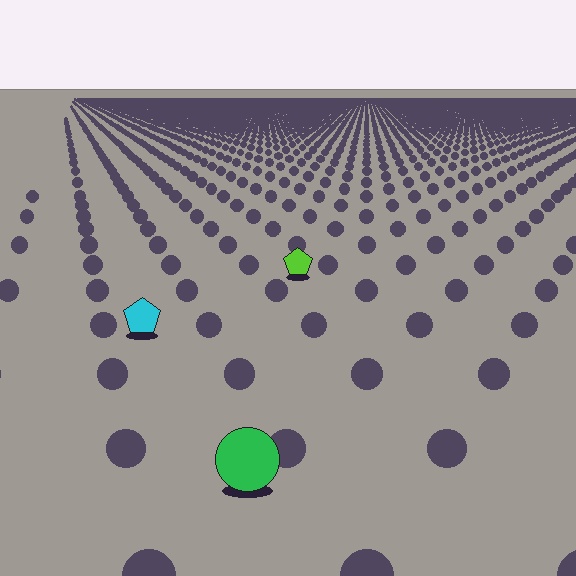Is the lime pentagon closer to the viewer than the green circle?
No. The green circle is closer — you can tell from the texture gradient: the ground texture is coarser near it.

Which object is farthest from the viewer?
The lime pentagon is farthest from the viewer. It appears smaller and the ground texture around it is denser.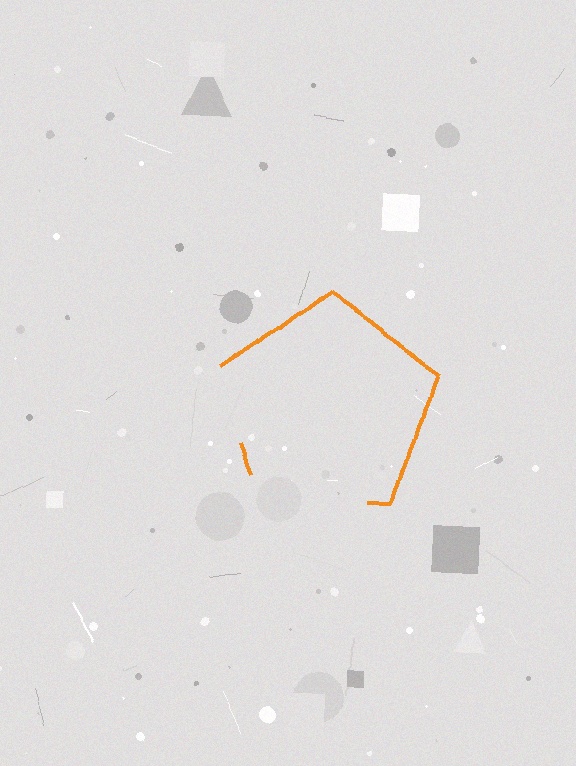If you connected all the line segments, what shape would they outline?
They would outline a pentagon.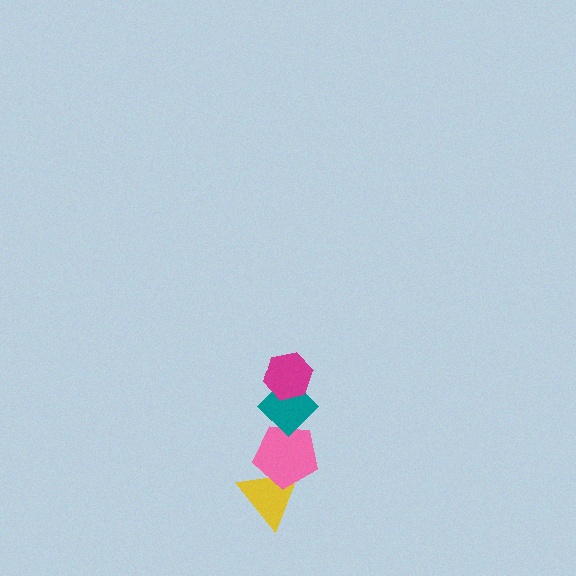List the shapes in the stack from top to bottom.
From top to bottom: the magenta hexagon, the teal diamond, the pink pentagon, the yellow triangle.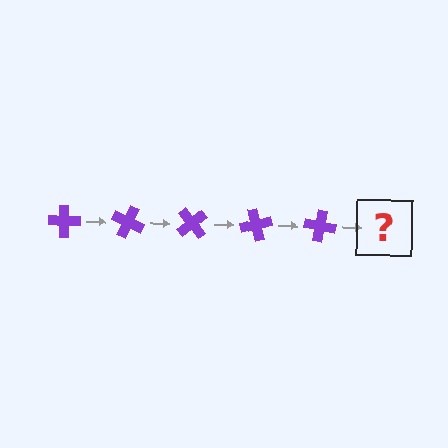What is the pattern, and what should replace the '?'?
The pattern is that the cross rotates 25 degrees each step. The '?' should be a purple cross rotated 125 degrees.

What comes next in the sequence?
The next element should be a purple cross rotated 125 degrees.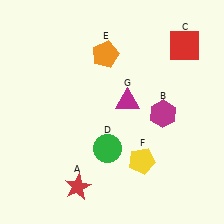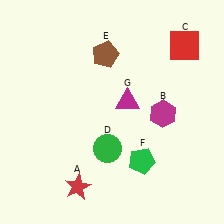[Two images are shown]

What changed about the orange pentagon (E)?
In Image 1, E is orange. In Image 2, it changed to brown.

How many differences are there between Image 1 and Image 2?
There are 2 differences between the two images.